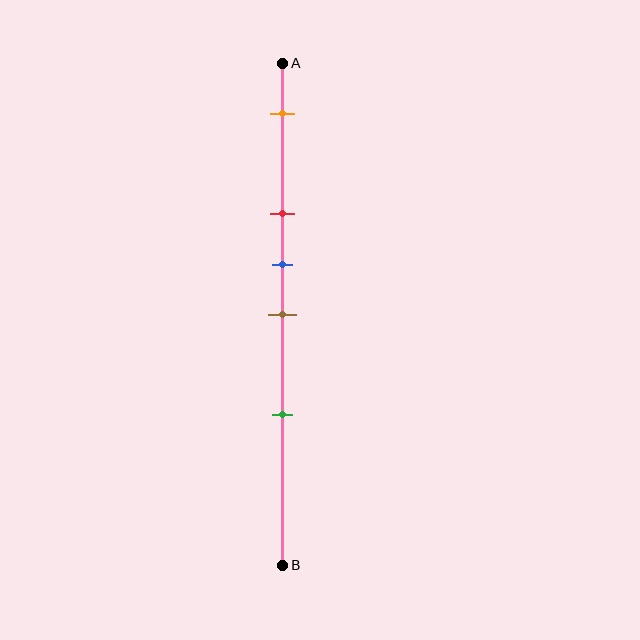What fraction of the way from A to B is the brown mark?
The brown mark is approximately 50% (0.5) of the way from A to B.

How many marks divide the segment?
There are 5 marks dividing the segment.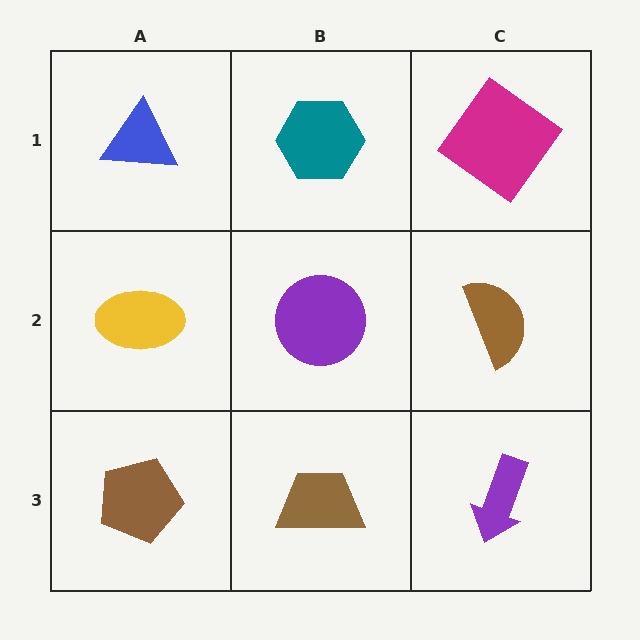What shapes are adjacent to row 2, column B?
A teal hexagon (row 1, column B), a brown trapezoid (row 3, column B), a yellow ellipse (row 2, column A), a brown semicircle (row 2, column C).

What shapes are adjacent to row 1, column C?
A brown semicircle (row 2, column C), a teal hexagon (row 1, column B).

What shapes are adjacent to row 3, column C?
A brown semicircle (row 2, column C), a brown trapezoid (row 3, column B).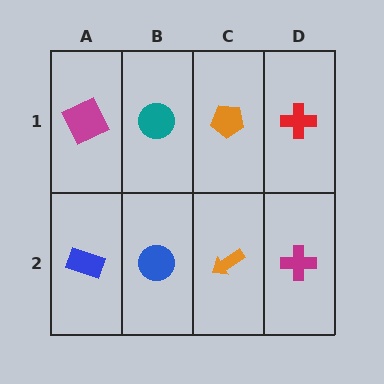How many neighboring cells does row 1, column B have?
3.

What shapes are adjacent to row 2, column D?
A red cross (row 1, column D), an orange arrow (row 2, column C).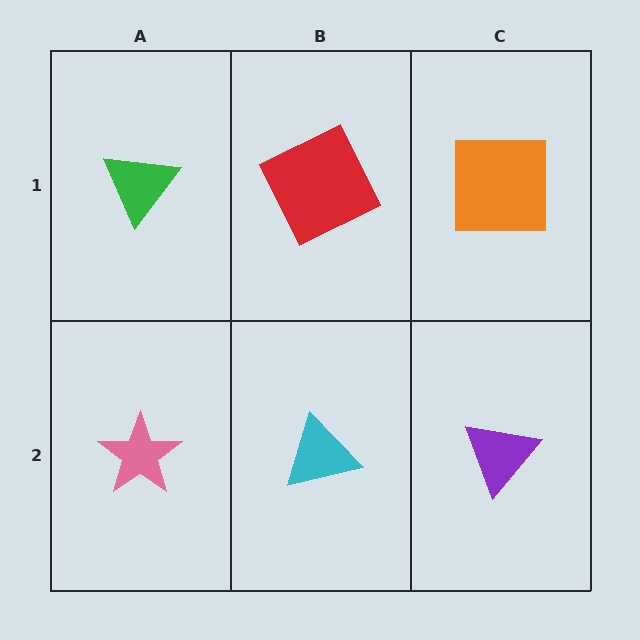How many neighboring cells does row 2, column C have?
2.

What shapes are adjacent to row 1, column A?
A pink star (row 2, column A), a red square (row 1, column B).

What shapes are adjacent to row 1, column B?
A cyan triangle (row 2, column B), a green triangle (row 1, column A), an orange square (row 1, column C).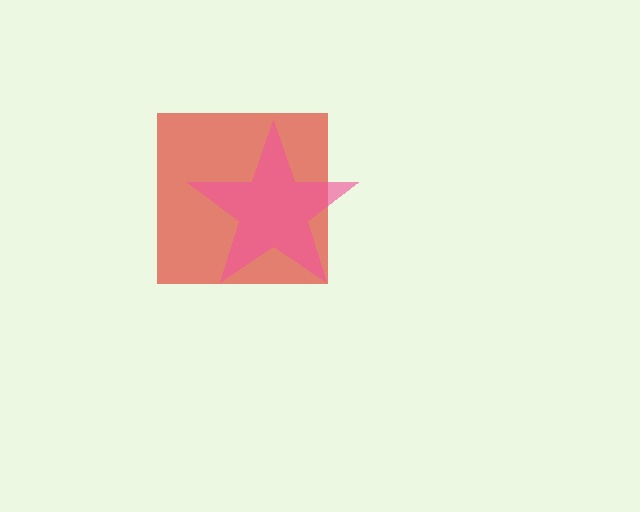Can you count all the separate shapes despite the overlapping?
Yes, there are 2 separate shapes.